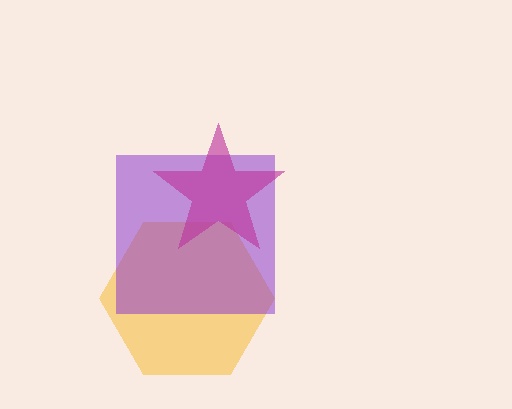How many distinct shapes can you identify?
There are 3 distinct shapes: a yellow hexagon, a purple square, a magenta star.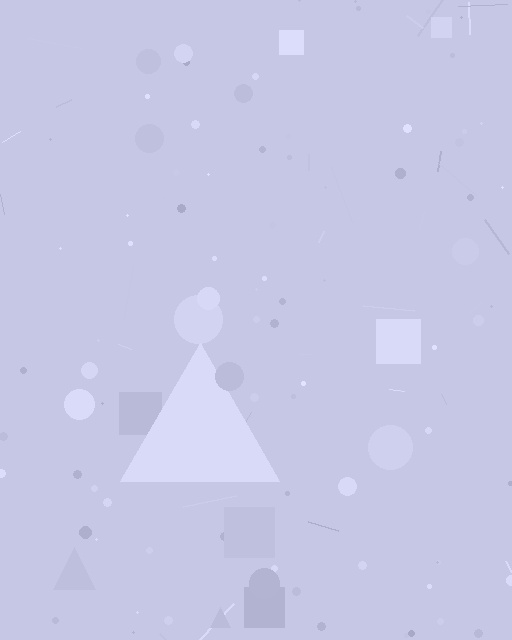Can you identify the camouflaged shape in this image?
The camouflaged shape is a triangle.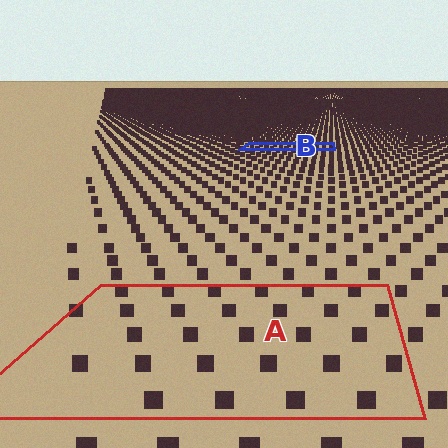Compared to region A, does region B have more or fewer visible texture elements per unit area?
Region B has more texture elements per unit area — they are packed more densely because it is farther away.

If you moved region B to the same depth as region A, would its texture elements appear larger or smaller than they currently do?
They would appear larger. At a closer depth, the same texture elements are projected at a bigger on-screen size.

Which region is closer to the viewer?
Region A is closer. The texture elements there are larger and more spread out.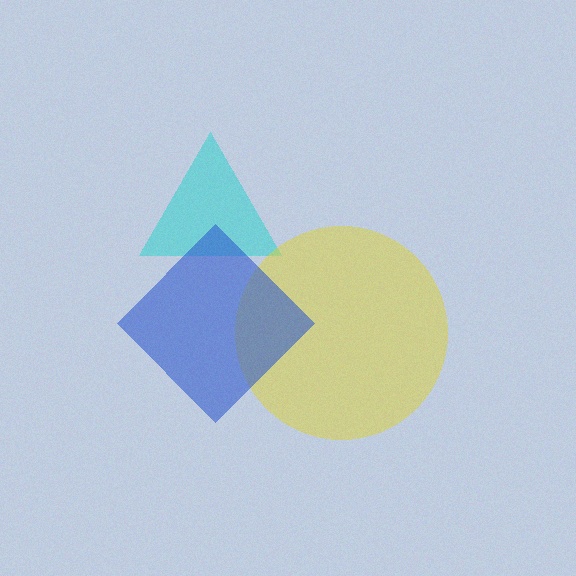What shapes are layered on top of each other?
The layered shapes are: a cyan triangle, a yellow circle, a blue diamond.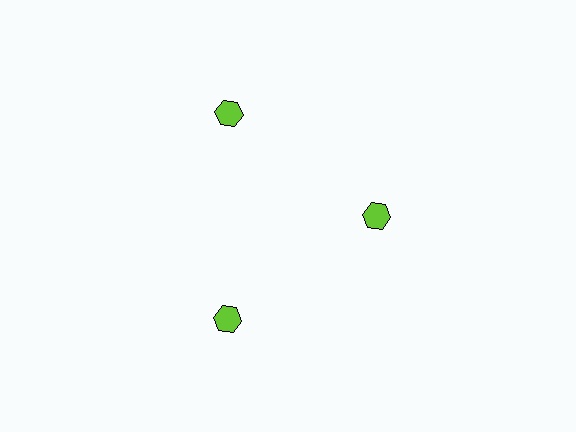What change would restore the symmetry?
The symmetry would be restored by moving it outward, back onto the ring so that all 3 hexagons sit at equal angles and equal distance from the center.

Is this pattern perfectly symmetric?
No. The 3 lime hexagons are arranged in a ring, but one element near the 3 o'clock position is pulled inward toward the center, breaking the 3-fold rotational symmetry.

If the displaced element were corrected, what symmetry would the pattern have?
It would have 3-fold rotational symmetry — the pattern would map onto itself every 120 degrees.